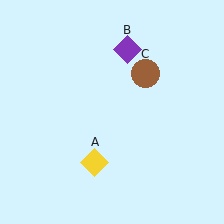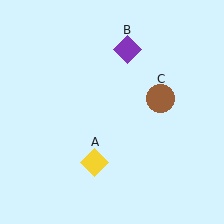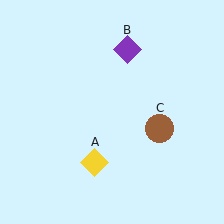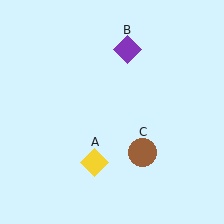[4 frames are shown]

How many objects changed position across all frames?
1 object changed position: brown circle (object C).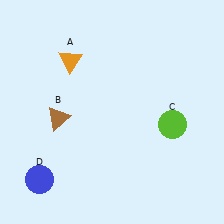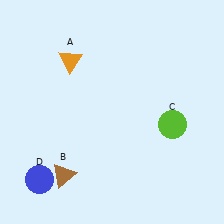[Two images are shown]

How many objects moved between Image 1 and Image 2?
1 object moved between the two images.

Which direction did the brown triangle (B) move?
The brown triangle (B) moved down.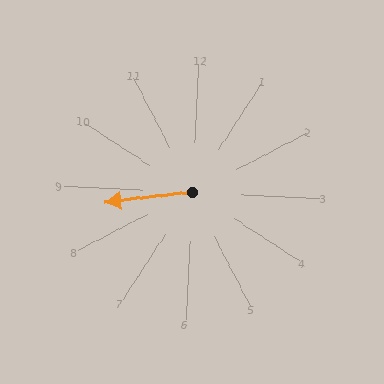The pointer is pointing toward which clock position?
Roughly 9 o'clock.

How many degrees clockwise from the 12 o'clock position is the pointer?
Approximately 260 degrees.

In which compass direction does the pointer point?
West.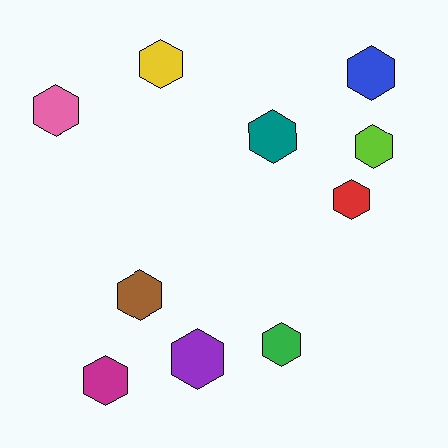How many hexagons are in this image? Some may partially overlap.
There are 10 hexagons.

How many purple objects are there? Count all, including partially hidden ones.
There is 1 purple object.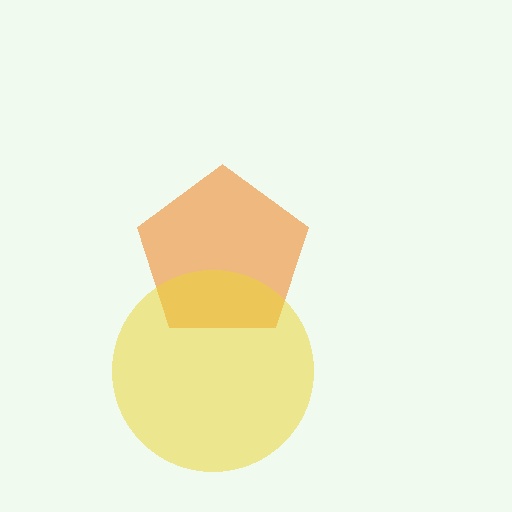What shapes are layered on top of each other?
The layered shapes are: an orange pentagon, a yellow circle.